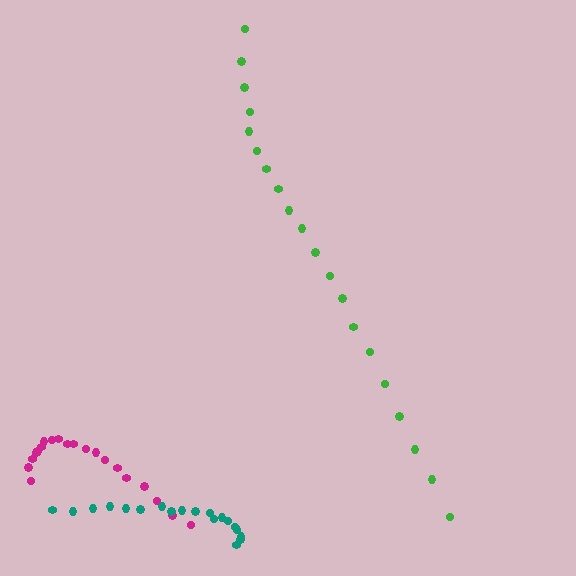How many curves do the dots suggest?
There are 3 distinct paths.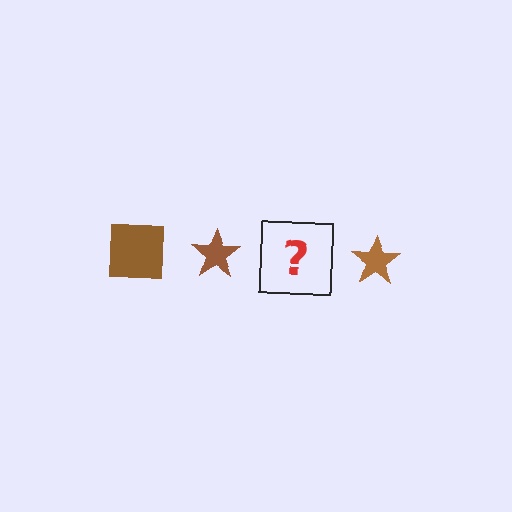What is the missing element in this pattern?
The missing element is a brown square.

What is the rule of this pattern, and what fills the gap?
The rule is that the pattern cycles through square, star shapes in brown. The gap should be filled with a brown square.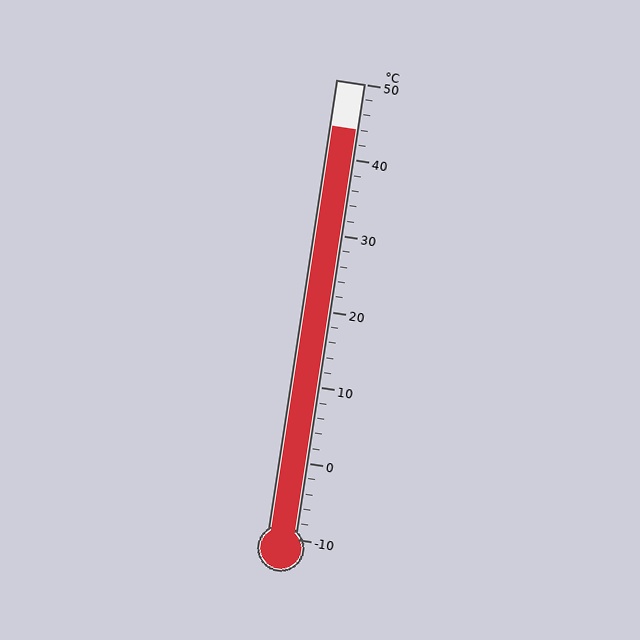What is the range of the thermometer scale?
The thermometer scale ranges from -10°C to 50°C.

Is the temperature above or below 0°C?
The temperature is above 0°C.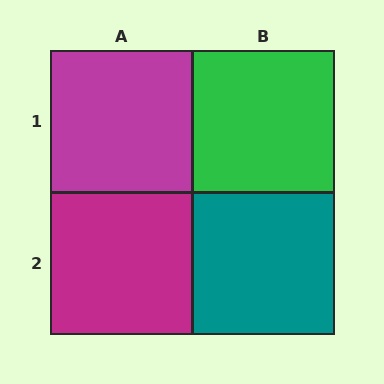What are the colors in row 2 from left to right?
Magenta, teal.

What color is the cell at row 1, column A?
Magenta.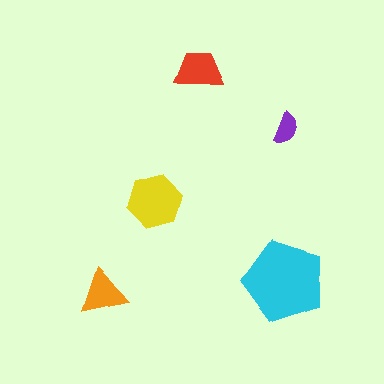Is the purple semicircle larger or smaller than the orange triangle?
Smaller.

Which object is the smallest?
The purple semicircle.